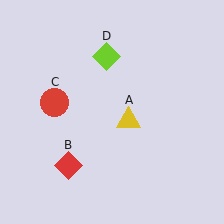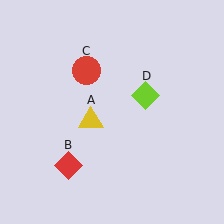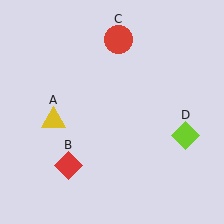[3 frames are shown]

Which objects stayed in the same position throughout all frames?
Red diamond (object B) remained stationary.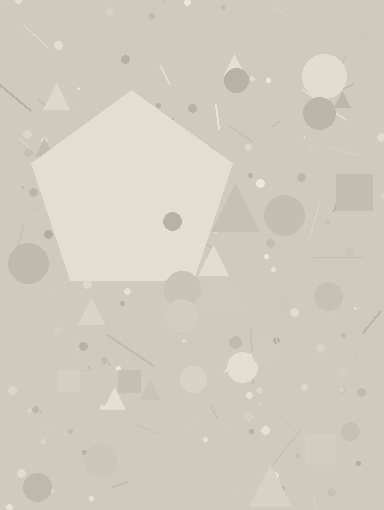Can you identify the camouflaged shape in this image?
The camouflaged shape is a pentagon.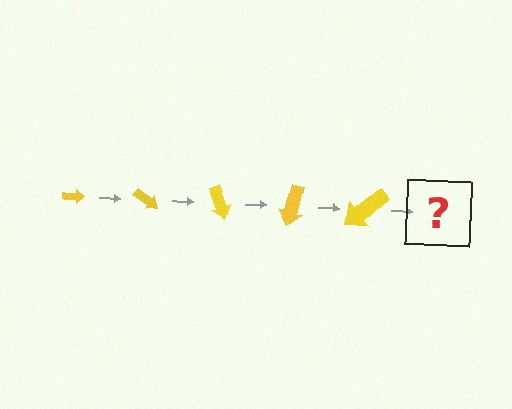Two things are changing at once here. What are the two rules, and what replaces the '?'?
The two rules are that the arrow grows larger each step and it rotates 35 degrees each step. The '?' should be an arrow, larger than the previous one and rotated 175 degrees from the start.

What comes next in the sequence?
The next element should be an arrow, larger than the previous one and rotated 175 degrees from the start.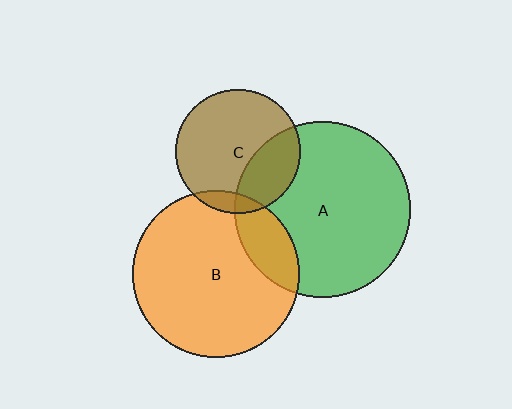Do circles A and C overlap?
Yes.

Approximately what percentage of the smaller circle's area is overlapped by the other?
Approximately 30%.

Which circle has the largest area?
Circle A (green).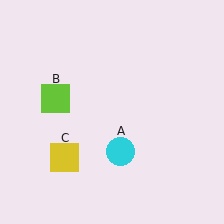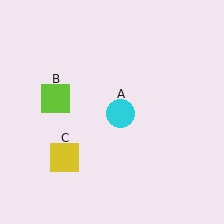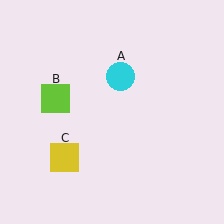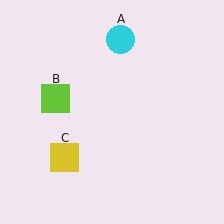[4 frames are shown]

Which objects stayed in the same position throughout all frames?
Lime square (object B) and yellow square (object C) remained stationary.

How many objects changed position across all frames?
1 object changed position: cyan circle (object A).